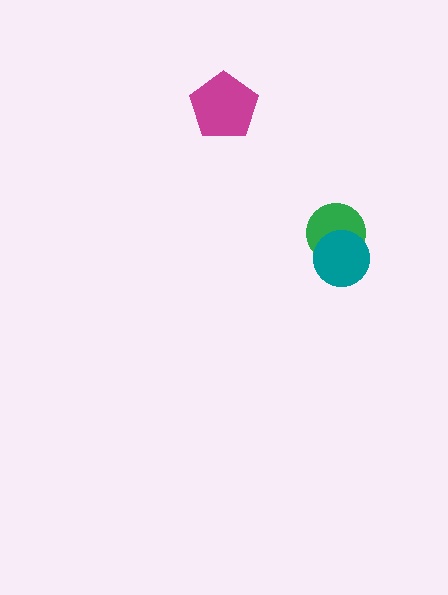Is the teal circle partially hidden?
No, no other shape covers it.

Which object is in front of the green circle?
The teal circle is in front of the green circle.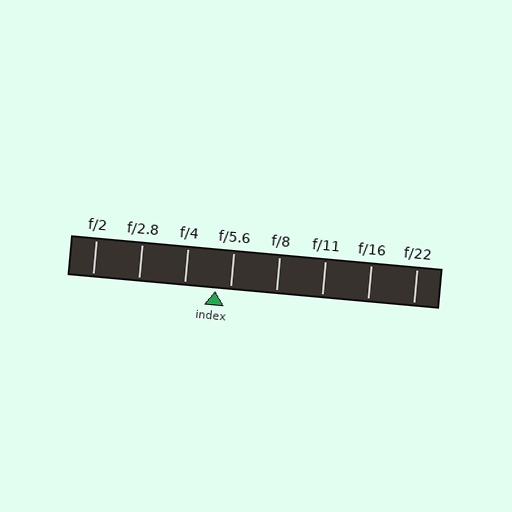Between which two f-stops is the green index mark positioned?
The index mark is between f/4 and f/5.6.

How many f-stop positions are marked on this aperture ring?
There are 8 f-stop positions marked.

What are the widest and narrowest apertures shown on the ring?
The widest aperture shown is f/2 and the narrowest is f/22.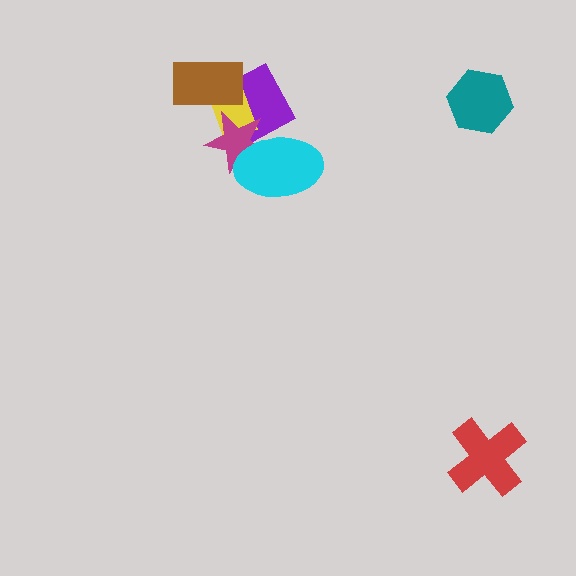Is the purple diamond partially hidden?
Yes, it is partially covered by another shape.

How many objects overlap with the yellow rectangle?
3 objects overlap with the yellow rectangle.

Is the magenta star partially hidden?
Yes, it is partially covered by another shape.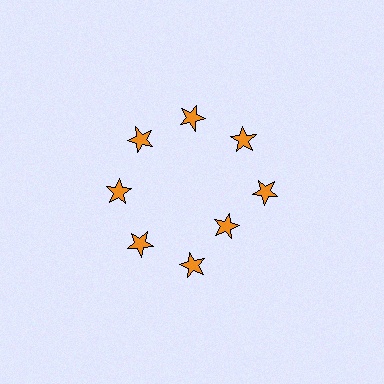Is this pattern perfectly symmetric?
No. The 8 orange stars are arranged in a ring, but one element near the 4 o'clock position is pulled inward toward the center, breaking the 8-fold rotational symmetry.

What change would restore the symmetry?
The symmetry would be restored by moving it outward, back onto the ring so that all 8 stars sit at equal angles and equal distance from the center.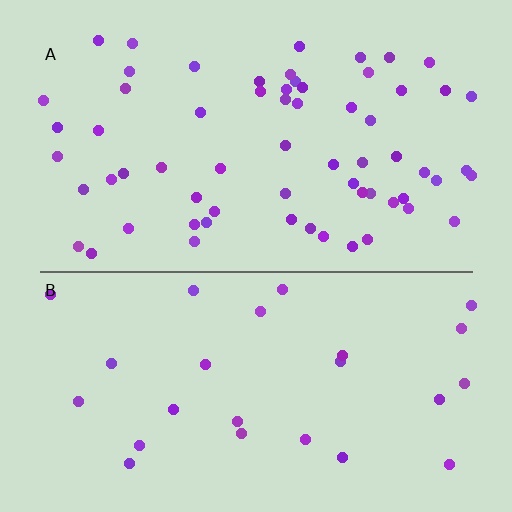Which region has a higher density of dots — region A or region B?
A (the top).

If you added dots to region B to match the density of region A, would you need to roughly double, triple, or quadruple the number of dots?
Approximately triple.